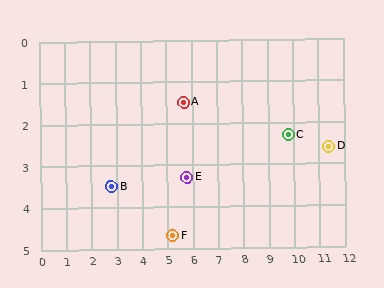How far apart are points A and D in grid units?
Points A and D are about 5.8 grid units apart.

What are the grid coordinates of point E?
Point E is at approximately (5.8, 3.3).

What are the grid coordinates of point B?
Point B is at approximately (2.8, 3.5).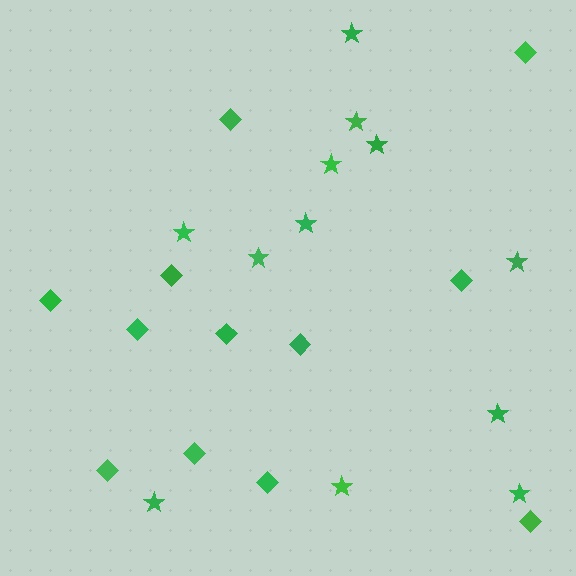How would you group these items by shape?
There are 2 groups: one group of diamonds (12) and one group of stars (12).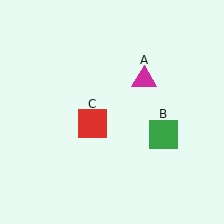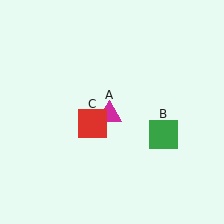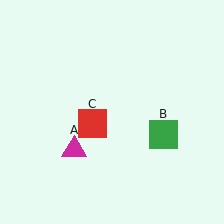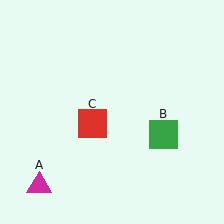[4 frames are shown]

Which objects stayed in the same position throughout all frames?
Green square (object B) and red square (object C) remained stationary.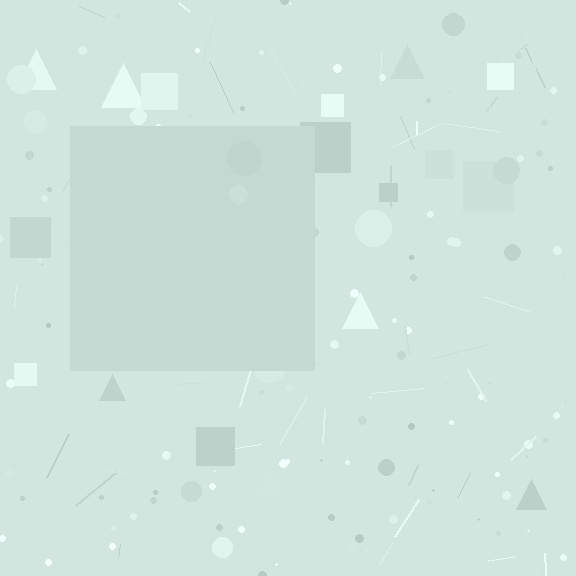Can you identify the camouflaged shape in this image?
The camouflaged shape is a square.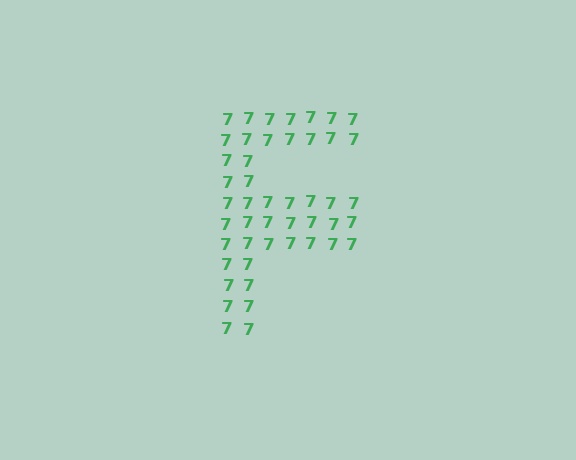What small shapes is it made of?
It is made of small digit 7's.